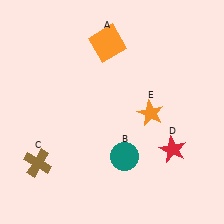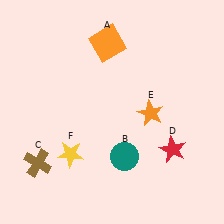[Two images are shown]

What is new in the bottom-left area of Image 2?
A yellow star (F) was added in the bottom-left area of Image 2.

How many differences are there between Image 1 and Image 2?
There is 1 difference between the two images.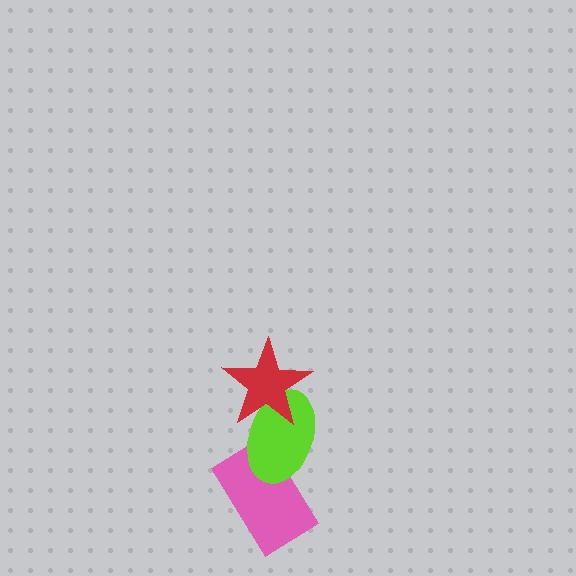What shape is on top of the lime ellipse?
The red star is on top of the lime ellipse.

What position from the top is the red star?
The red star is 1st from the top.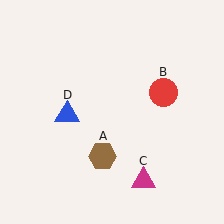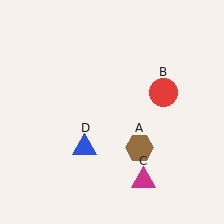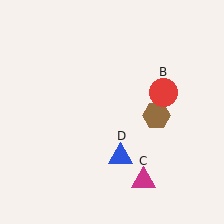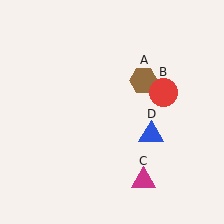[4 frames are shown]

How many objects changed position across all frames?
2 objects changed position: brown hexagon (object A), blue triangle (object D).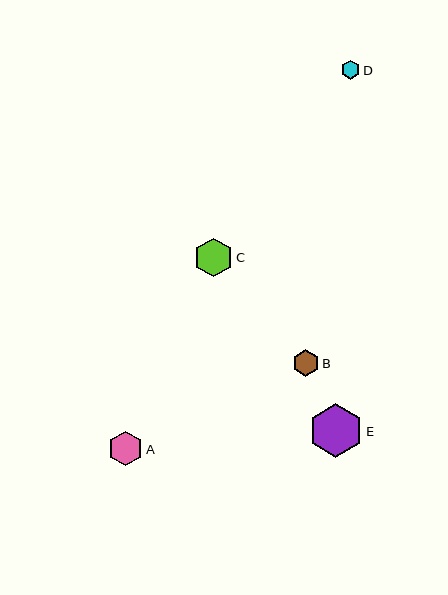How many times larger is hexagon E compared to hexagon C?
Hexagon E is approximately 1.4 times the size of hexagon C.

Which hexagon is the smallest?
Hexagon D is the smallest with a size of approximately 19 pixels.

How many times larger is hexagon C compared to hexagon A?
Hexagon C is approximately 1.1 times the size of hexagon A.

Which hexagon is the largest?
Hexagon E is the largest with a size of approximately 53 pixels.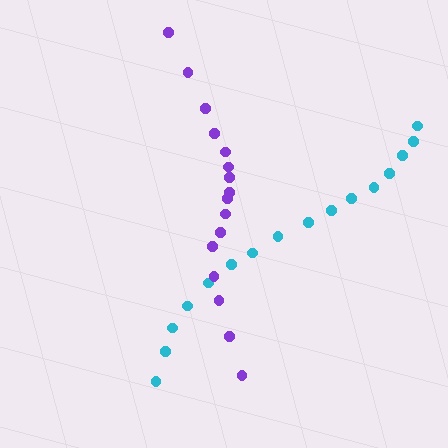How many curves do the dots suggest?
There are 2 distinct paths.